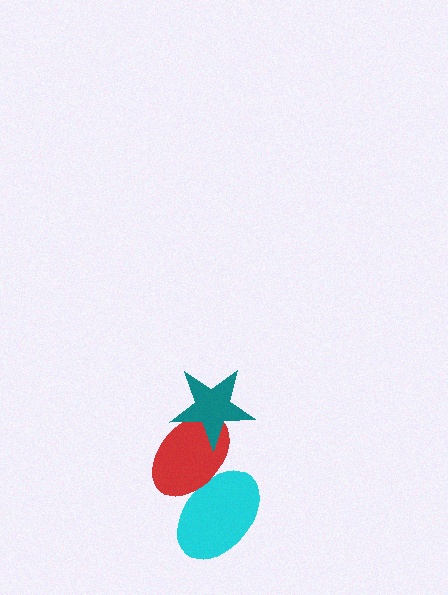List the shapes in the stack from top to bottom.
From top to bottom: the teal star, the red ellipse, the cyan ellipse.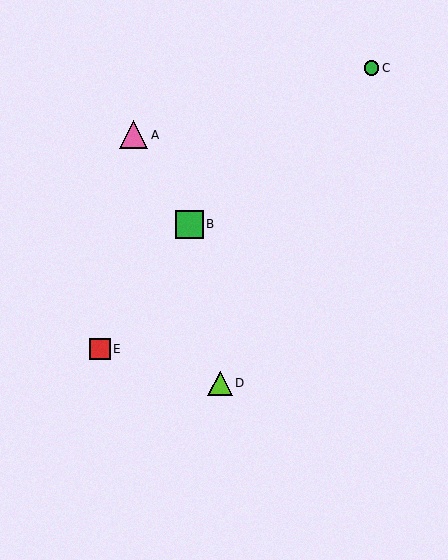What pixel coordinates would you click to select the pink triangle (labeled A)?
Click at (134, 135) to select the pink triangle A.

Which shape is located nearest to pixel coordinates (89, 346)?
The red square (labeled E) at (100, 349) is nearest to that location.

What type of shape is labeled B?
Shape B is a green square.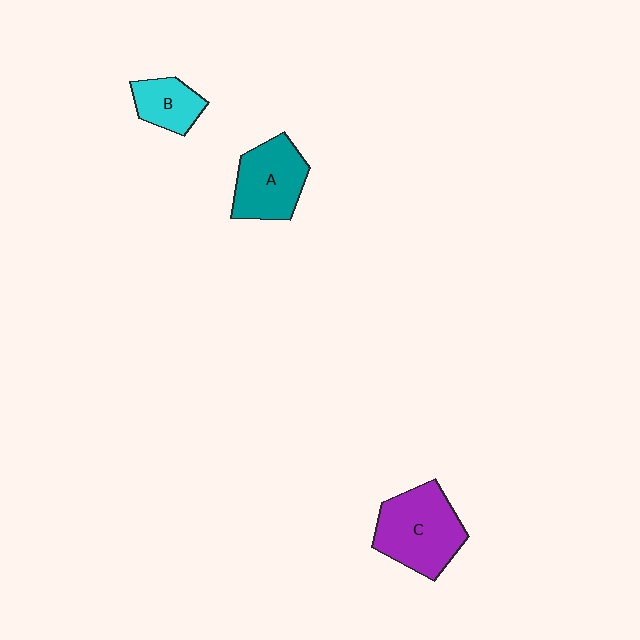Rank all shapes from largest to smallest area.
From largest to smallest: C (purple), A (teal), B (cyan).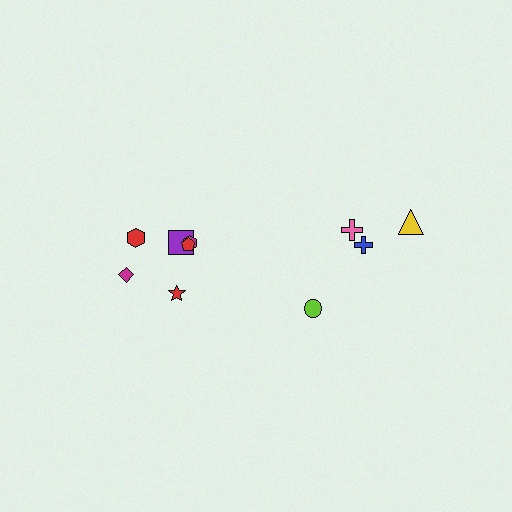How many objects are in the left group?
There are 6 objects.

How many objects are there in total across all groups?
There are 10 objects.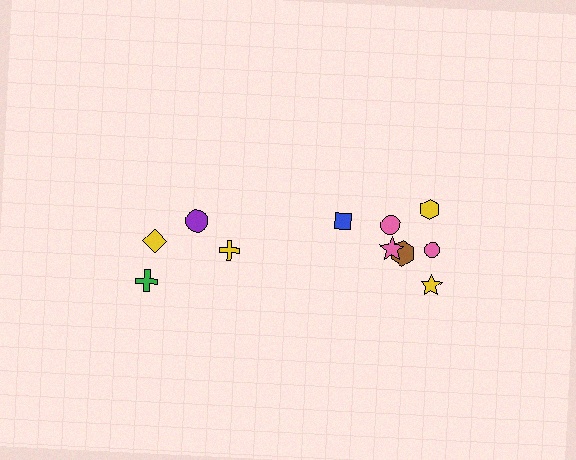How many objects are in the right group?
There are 7 objects.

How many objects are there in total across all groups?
There are 11 objects.